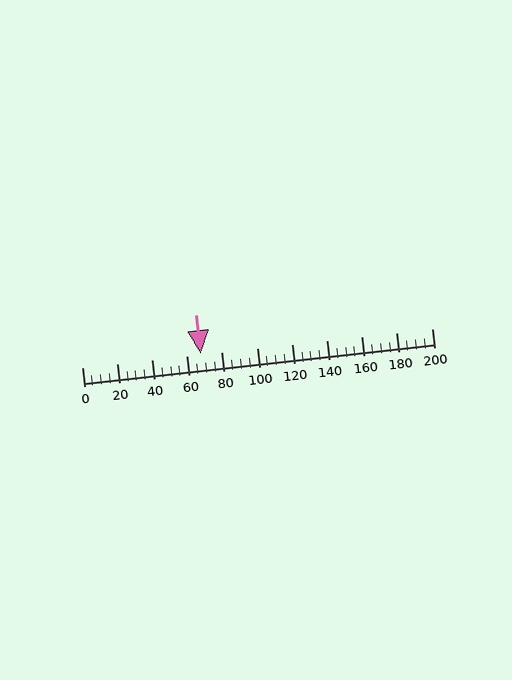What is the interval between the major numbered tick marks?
The major tick marks are spaced 20 units apart.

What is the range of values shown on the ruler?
The ruler shows values from 0 to 200.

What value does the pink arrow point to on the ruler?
The pink arrow points to approximately 68.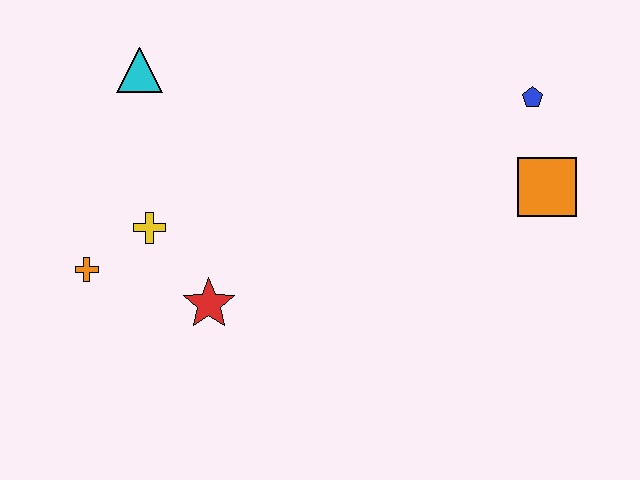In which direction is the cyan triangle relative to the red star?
The cyan triangle is above the red star.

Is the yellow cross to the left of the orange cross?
No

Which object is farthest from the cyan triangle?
The orange square is farthest from the cyan triangle.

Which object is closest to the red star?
The yellow cross is closest to the red star.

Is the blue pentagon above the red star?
Yes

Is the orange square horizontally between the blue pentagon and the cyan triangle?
No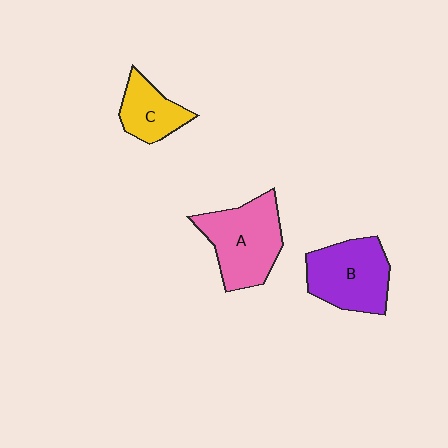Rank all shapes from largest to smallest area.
From largest to smallest: A (pink), B (purple), C (yellow).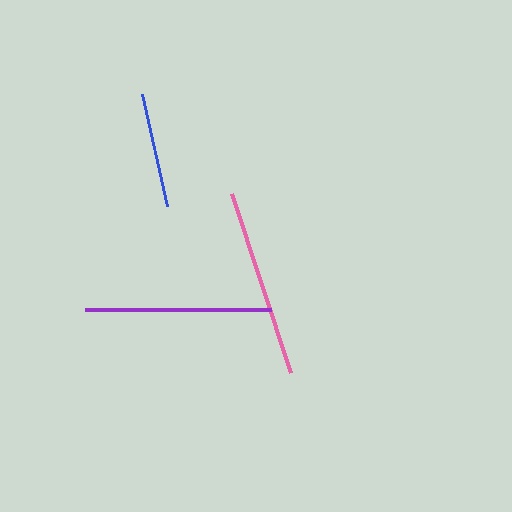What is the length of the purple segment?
The purple segment is approximately 186 pixels long.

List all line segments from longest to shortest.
From longest to shortest: pink, purple, blue.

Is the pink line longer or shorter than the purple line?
The pink line is longer than the purple line.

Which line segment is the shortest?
The blue line is the shortest at approximately 115 pixels.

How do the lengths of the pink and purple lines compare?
The pink and purple lines are approximately the same length.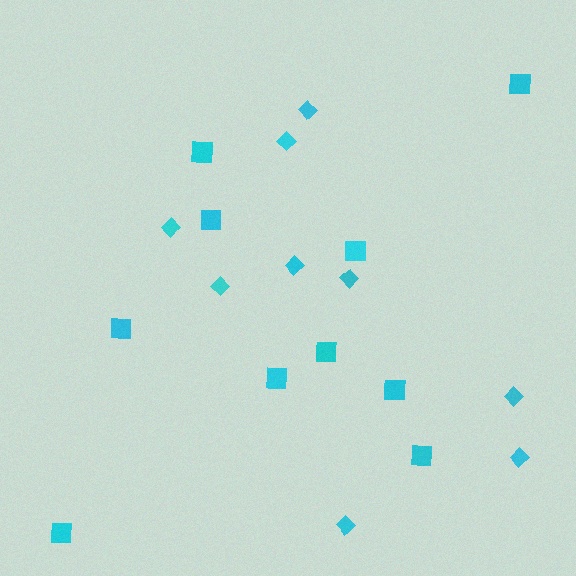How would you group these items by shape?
There are 2 groups: one group of diamonds (9) and one group of squares (10).